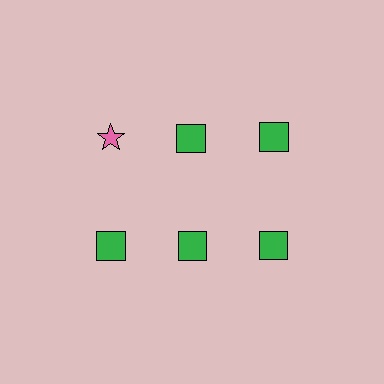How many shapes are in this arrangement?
There are 6 shapes arranged in a grid pattern.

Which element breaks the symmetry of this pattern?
The pink star in the top row, leftmost column breaks the symmetry. All other shapes are green squares.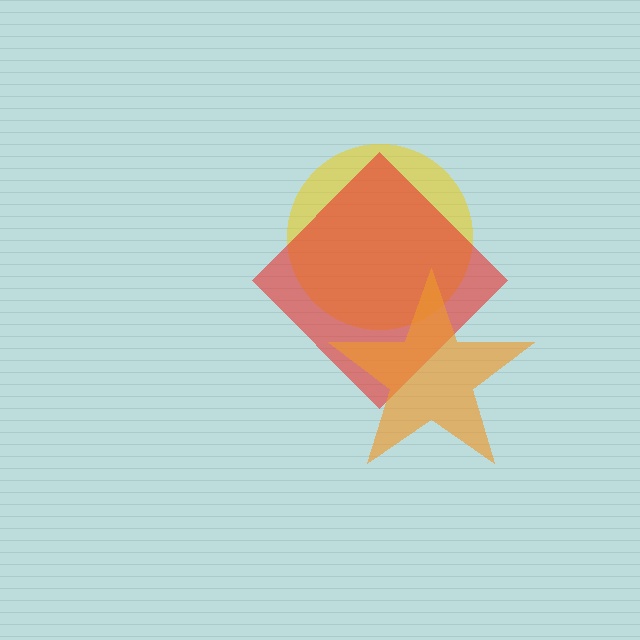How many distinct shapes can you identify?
There are 3 distinct shapes: a yellow circle, a red diamond, an orange star.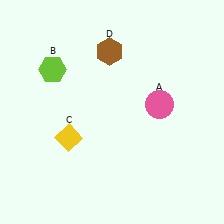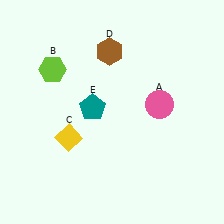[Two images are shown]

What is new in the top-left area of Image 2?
A teal pentagon (E) was added in the top-left area of Image 2.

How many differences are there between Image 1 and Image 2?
There is 1 difference between the two images.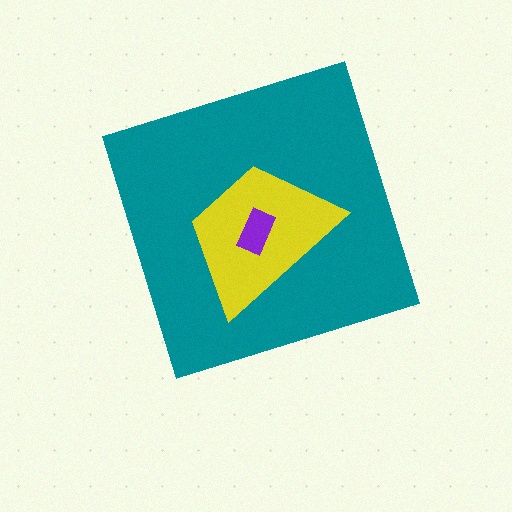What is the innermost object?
The purple rectangle.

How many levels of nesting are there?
3.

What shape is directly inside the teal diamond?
The yellow trapezoid.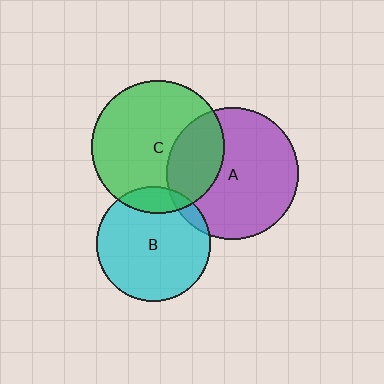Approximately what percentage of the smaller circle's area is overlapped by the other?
Approximately 30%.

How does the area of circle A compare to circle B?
Approximately 1.3 times.